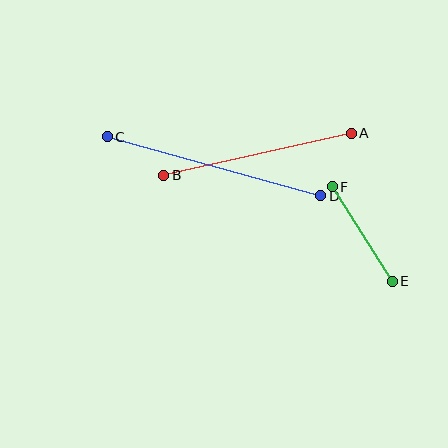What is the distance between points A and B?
The distance is approximately 192 pixels.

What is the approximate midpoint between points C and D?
The midpoint is at approximately (214, 166) pixels.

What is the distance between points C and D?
The distance is approximately 222 pixels.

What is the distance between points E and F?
The distance is approximately 112 pixels.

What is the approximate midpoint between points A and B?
The midpoint is at approximately (258, 154) pixels.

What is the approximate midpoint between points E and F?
The midpoint is at approximately (362, 234) pixels.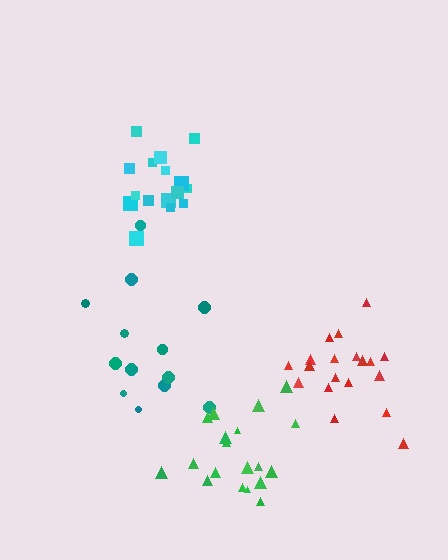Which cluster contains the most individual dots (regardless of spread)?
Red (19).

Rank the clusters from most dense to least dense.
green, cyan, red, teal.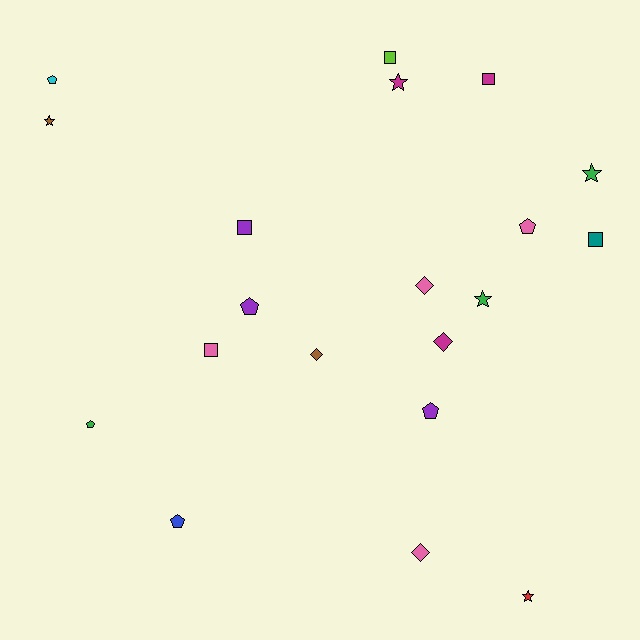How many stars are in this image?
There are 5 stars.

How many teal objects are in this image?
There is 1 teal object.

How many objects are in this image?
There are 20 objects.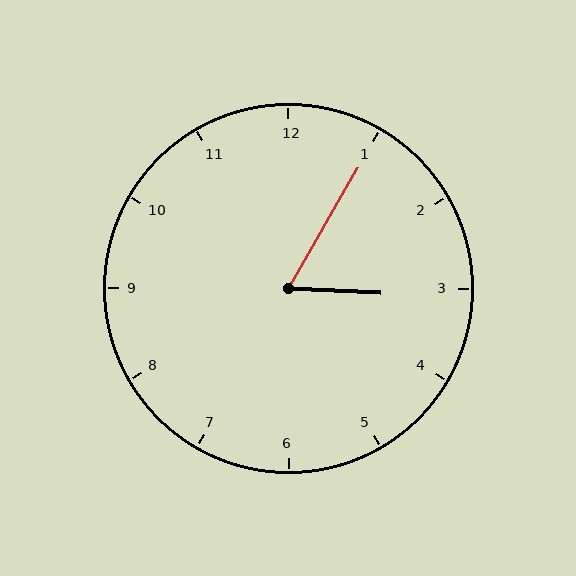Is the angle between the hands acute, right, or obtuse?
It is acute.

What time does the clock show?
3:05.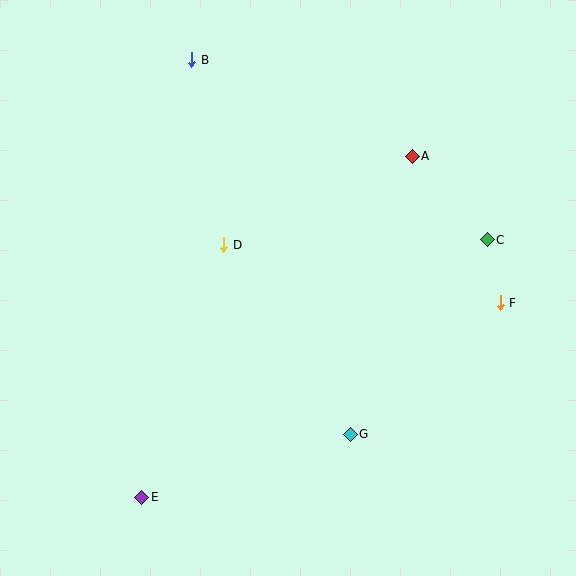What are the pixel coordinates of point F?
Point F is at (500, 303).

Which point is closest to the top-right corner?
Point A is closest to the top-right corner.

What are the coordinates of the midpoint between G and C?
The midpoint between G and C is at (419, 337).